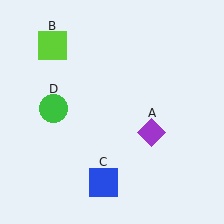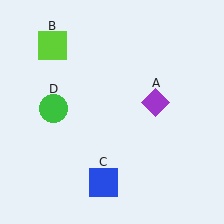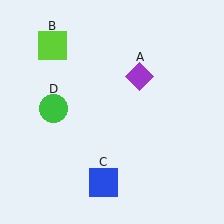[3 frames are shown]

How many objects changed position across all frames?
1 object changed position: purple diamond (object A).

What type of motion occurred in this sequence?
The purple diamond (object A) rotated counterclockwise around the center of the scene.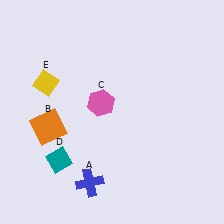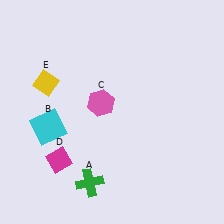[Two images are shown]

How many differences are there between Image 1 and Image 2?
There are 3 differences between the two images.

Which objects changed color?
A changed from blue to green. B changed from orange to cyan. D changed from teal to magenta.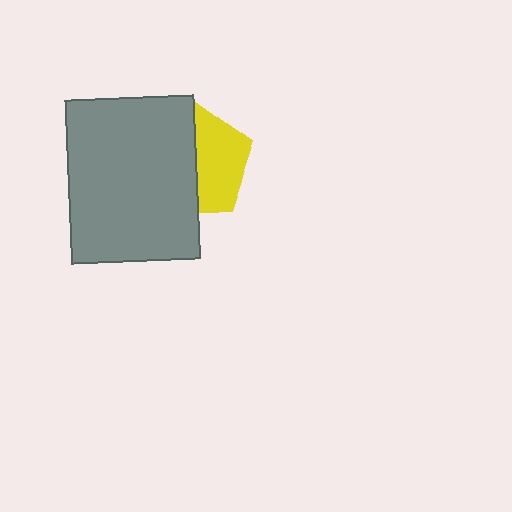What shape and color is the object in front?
The object in front is a gray rectangle.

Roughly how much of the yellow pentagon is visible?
About half of it is visible (roughly 46%).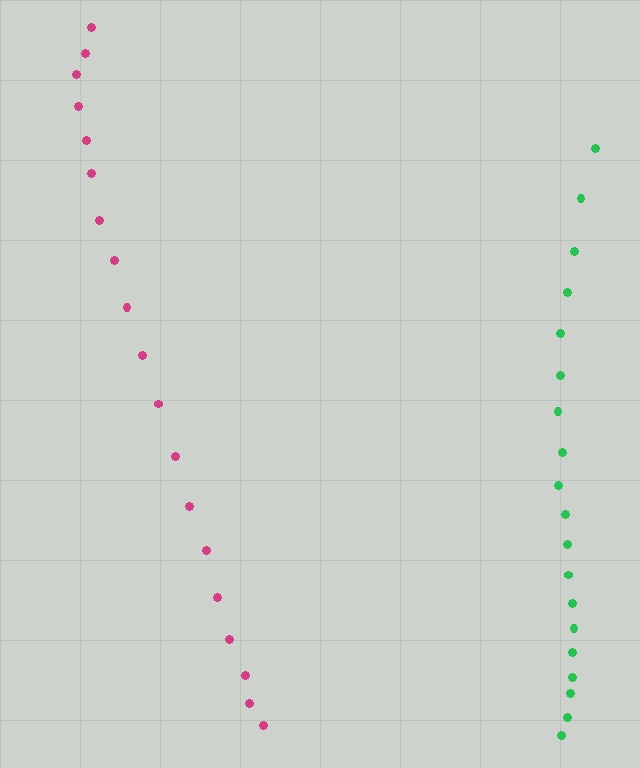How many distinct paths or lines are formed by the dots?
There are 2 distinct paths.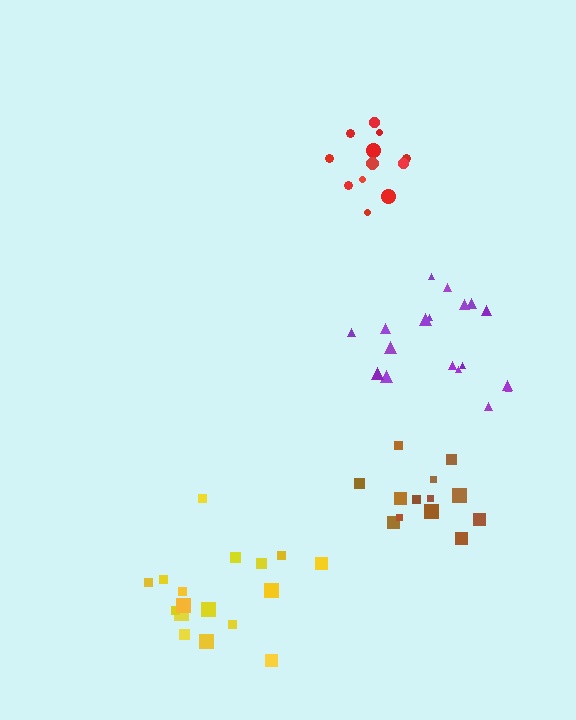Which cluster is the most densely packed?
Purple.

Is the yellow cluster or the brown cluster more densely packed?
Brown.